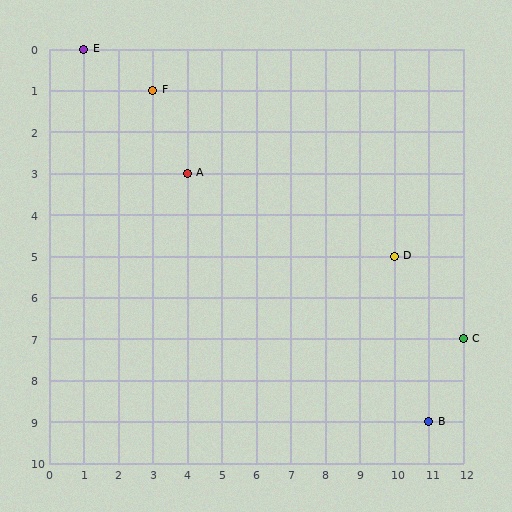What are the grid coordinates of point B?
Point B is at grid coordinates (11, 9).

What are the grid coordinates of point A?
Point A is at grid coordinates (4, 3).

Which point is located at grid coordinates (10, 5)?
Point D is at (10, 5).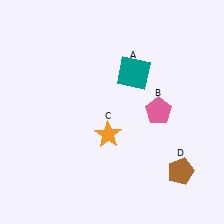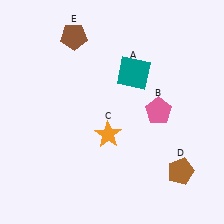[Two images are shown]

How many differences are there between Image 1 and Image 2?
There is 1 difference between the two images.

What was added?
A brown pentagon (E) was added in Image 2.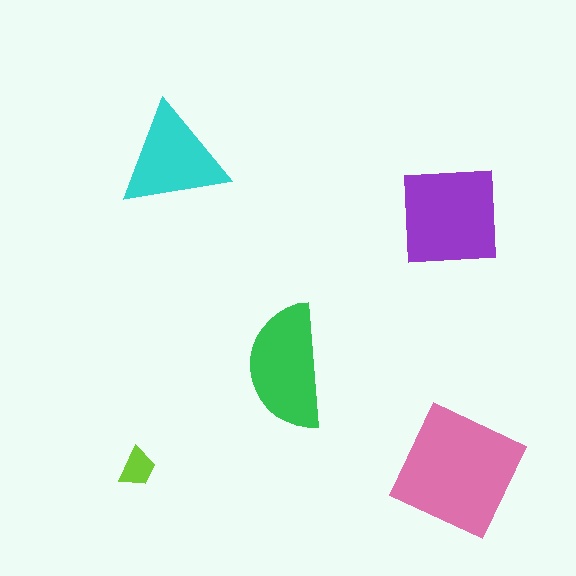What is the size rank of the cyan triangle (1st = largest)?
4th.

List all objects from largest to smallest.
The pink square, the purple square, the green semicircle, the cyan triangle, the lime trapezoid.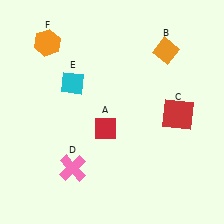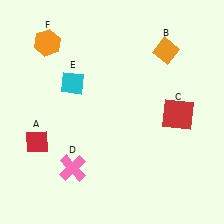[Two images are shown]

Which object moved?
The red diamond (A) moved left.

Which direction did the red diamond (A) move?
The red diamond (A) moved left.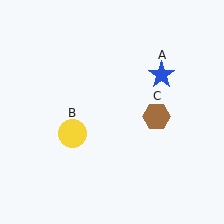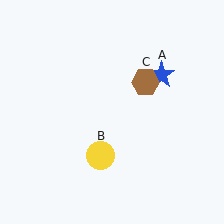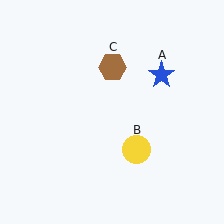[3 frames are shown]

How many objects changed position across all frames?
2 objects changed position: yellow circle (object B), brown hexagon (object C).